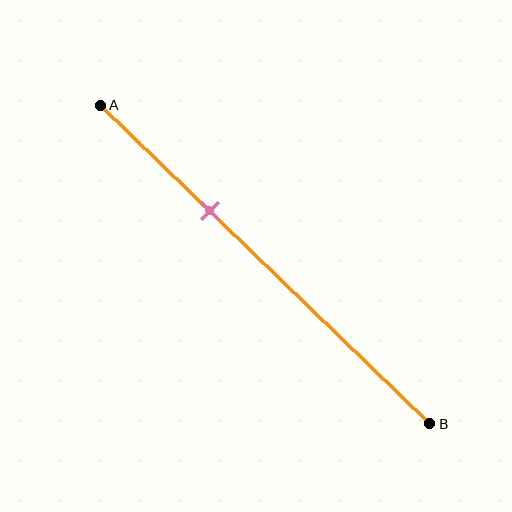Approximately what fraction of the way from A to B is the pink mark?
The pink mark is approximately 35% of the way from A to B.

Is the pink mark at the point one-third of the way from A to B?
Yes, the mark is approximately at the one-third point.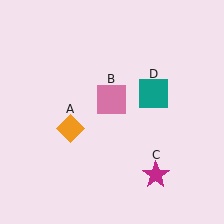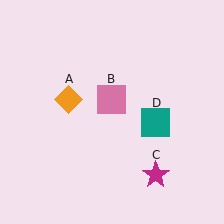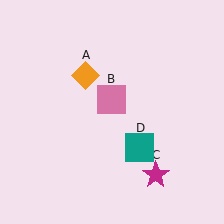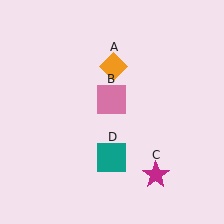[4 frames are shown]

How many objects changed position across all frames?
2 objects changed position: orange diamond (object A), teal square (object D).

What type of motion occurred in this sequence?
The orange diamond (object A), teal square (object D) rotated clockwise around the center of the scene.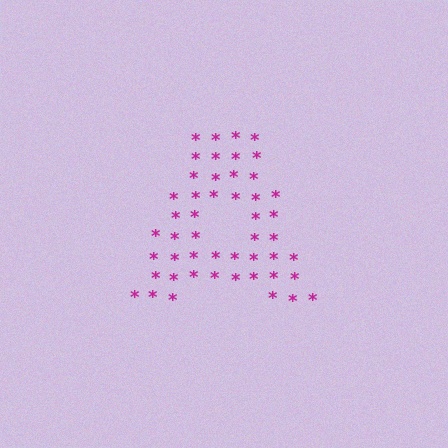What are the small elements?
The small elements are asterisks.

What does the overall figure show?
The overall figure shows the letter A.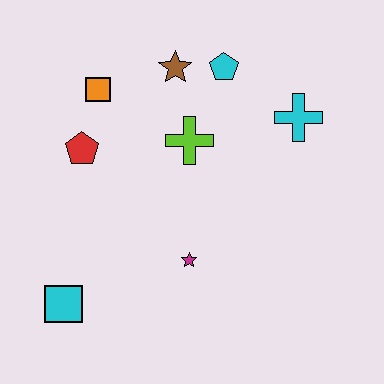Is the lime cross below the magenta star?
No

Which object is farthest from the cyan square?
The cyan cross is farthest from the cyan square.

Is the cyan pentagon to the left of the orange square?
No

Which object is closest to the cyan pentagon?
The brown star is closest to the cyan pentagon.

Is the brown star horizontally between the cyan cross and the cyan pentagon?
No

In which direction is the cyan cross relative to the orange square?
The cyan cross is to the right of the orange square.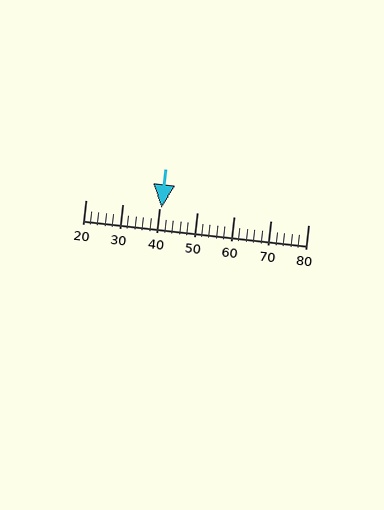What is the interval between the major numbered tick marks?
The major tick marks are spaced 10 units apart.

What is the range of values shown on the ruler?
The ruler shows values from 20 to 80.